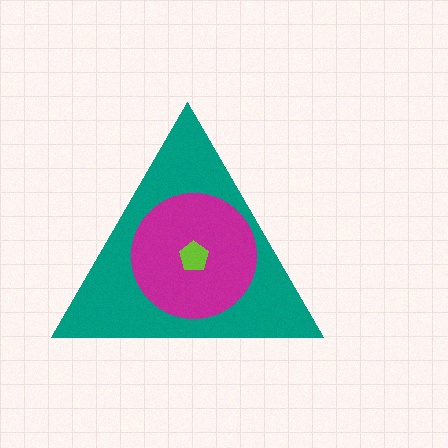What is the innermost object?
The lime pentagon.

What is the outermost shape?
The teal triangle.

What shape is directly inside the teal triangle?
The magenta circle.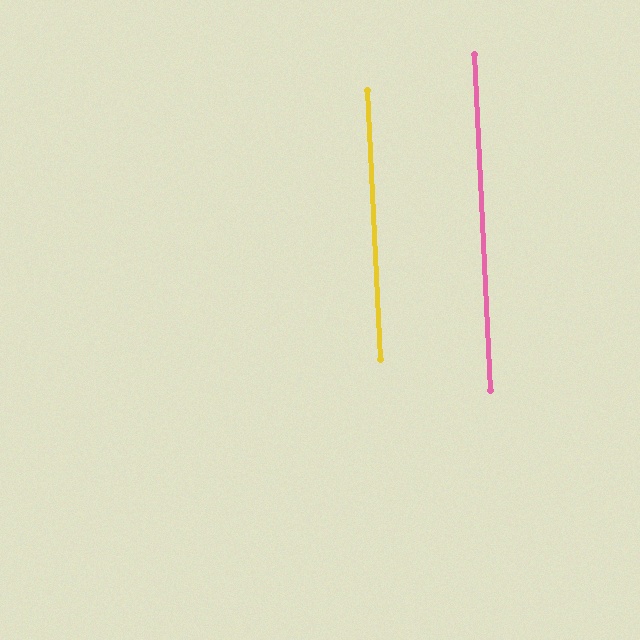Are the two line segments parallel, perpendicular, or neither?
Parallel — their directions differ by only 0.1°.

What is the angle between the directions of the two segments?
Approximately 0 degrees.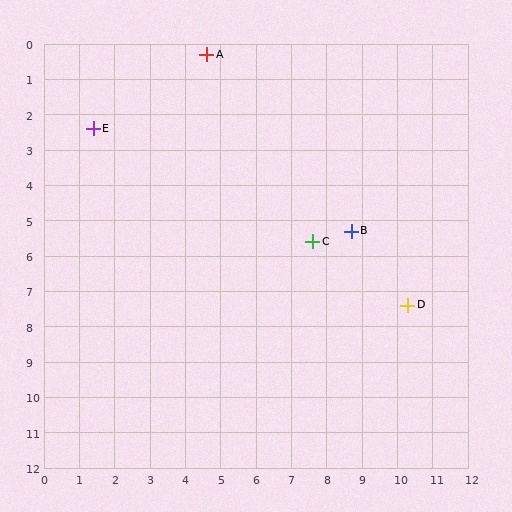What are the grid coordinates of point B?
Point B is at approximately (8.7, 5.3).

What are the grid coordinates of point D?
Point D is at approximately (10.3, 7.4).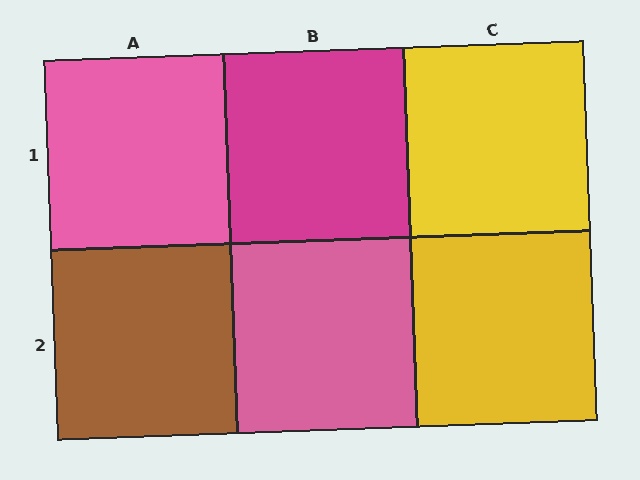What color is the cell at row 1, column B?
Magenta.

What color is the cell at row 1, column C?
Yellow.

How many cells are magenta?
1 cell is magenta.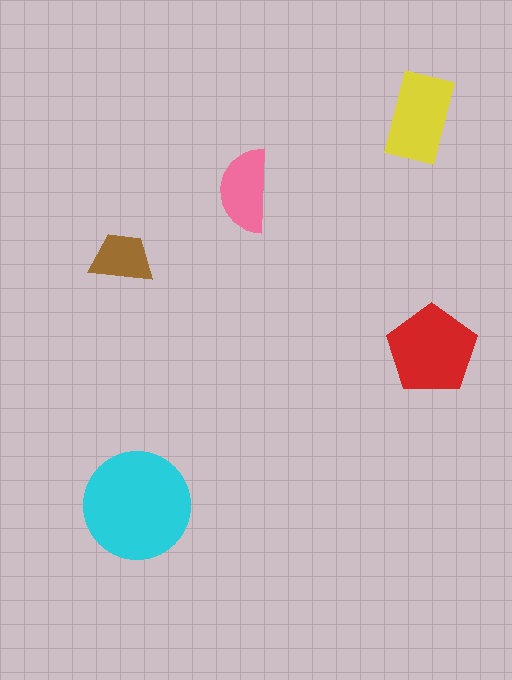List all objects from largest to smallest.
The cyan circle, the red pentagon, the yellow rectangle, the pink semicircle, the brown trapezoid.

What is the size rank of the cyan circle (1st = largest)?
1st.